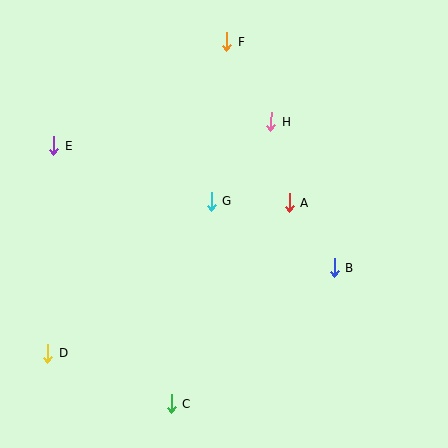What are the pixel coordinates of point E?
Point E is at (54, 146).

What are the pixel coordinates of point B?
Point B is at (334, 267).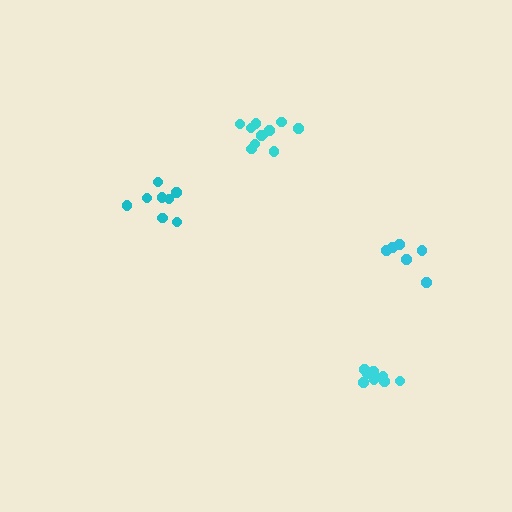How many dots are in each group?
Group 1: 8 dots, Group 2: 11 dots, Group 3: 6 dots, Group 4: 11 dots (36 total).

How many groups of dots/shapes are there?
There are 4 groups.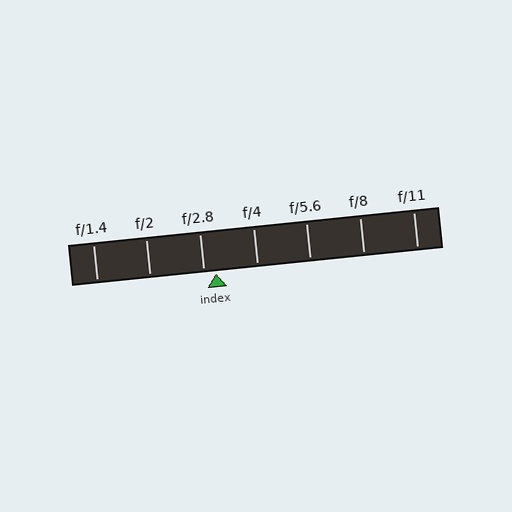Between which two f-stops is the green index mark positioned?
The index mark is between f/2.8 and f/4.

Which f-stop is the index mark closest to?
The index mark is closest to f/2.8.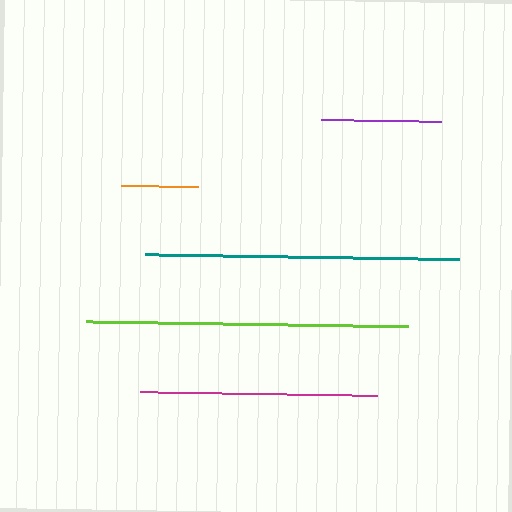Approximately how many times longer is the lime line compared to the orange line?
The lime line is approximately 4.2 times the length of the orange line.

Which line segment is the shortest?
The orange line is the shortest at approximately 77 pixels.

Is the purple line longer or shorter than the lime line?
The lime line is longer than the purple line.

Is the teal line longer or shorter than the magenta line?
The teal line is longer than the magenta line.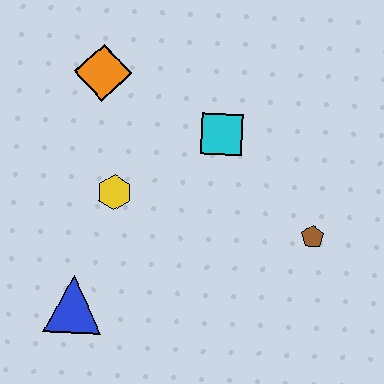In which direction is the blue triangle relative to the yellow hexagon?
The blue triangle is below the yellow hexagon.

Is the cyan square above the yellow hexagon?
Yes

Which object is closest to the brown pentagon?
The cyan square is closest to the brown pentagon.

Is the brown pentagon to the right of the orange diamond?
Yes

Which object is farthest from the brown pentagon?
The orange diamond is farthest from the brown pentagon.